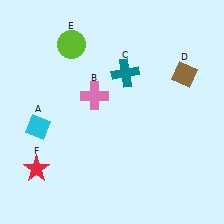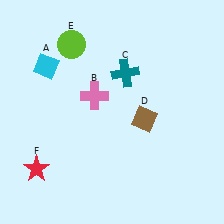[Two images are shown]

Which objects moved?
The objects that moved are: the cyan diamond (A), the brown diamond (D).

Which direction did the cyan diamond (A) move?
The cyan diamond (A) moved up.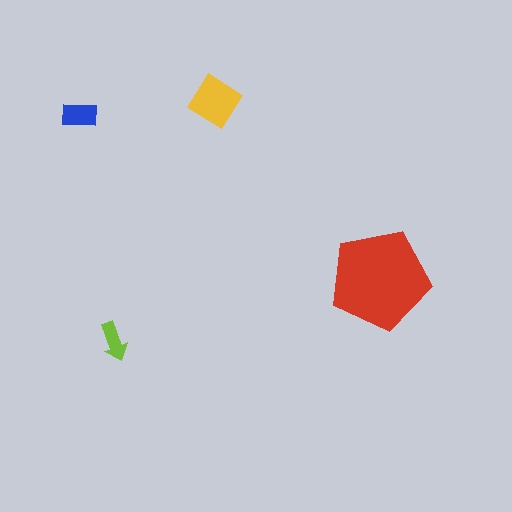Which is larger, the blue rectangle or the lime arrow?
The blue rectangle.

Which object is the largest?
The red pentagon.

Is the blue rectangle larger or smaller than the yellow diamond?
Smaller.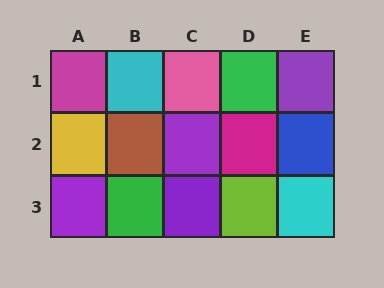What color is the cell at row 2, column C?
Purple.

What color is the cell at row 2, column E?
Blue.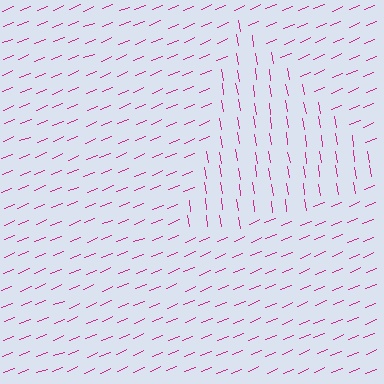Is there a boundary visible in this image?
Yes, there is a texture boundary formed by a change in line orientation.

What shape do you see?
I see a triangle.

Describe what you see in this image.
The image is filled with small magenta line segments. A triangle region in the image has lines oriented differently from the surrounding lines, creating a visible texture boundary.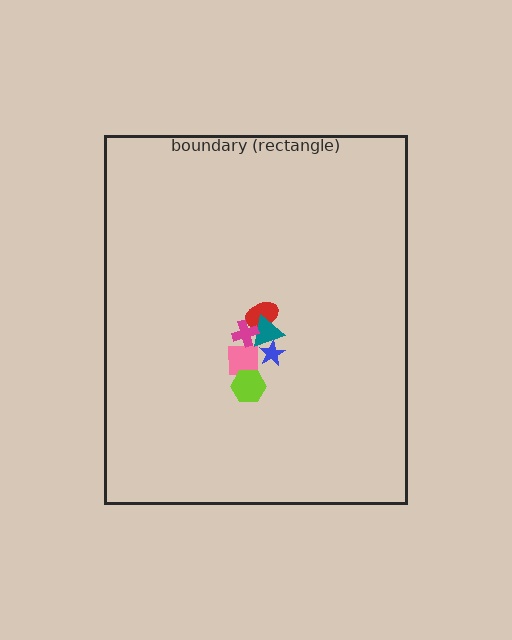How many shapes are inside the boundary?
6 inside, 0 outside.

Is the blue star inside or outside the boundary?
Inside.